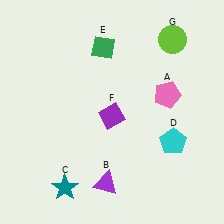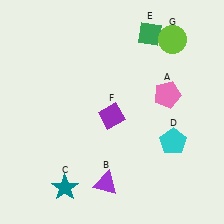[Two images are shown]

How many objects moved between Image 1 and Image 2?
1 object moved between the two images.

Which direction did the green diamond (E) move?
The green diamond (E) moved right.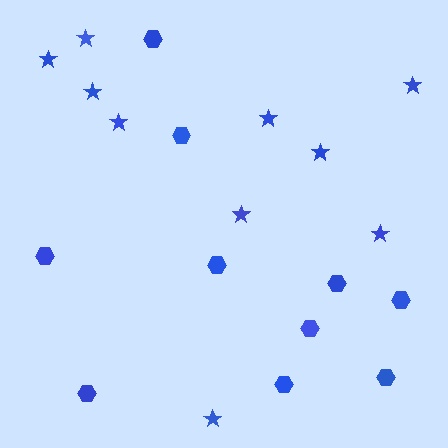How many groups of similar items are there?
There are 2 groups: one group of stars (10) and one group of hexagons (10).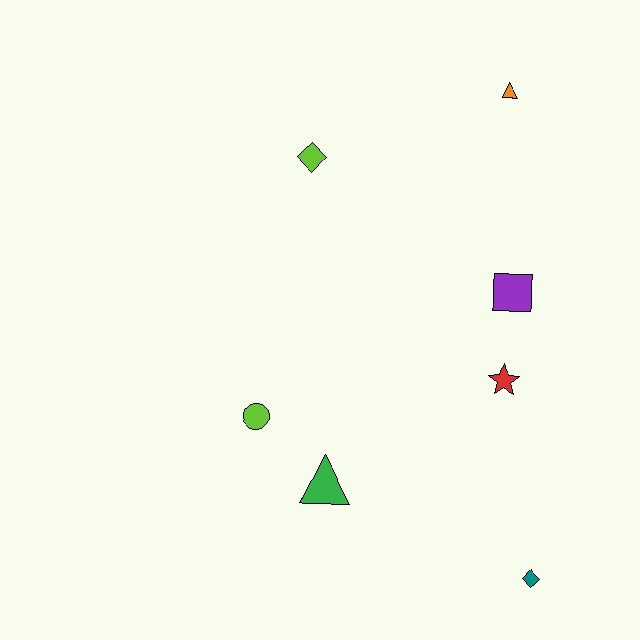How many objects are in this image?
There are 7 objects.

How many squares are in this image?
There is 1 square.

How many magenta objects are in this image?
There are no magenta objects.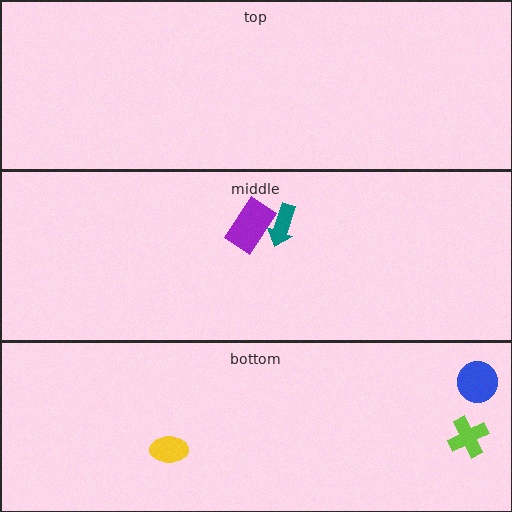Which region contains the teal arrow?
The middle region.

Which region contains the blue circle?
The bottom region.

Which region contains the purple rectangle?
The middle region.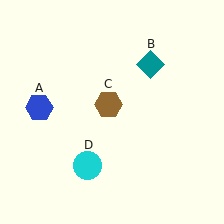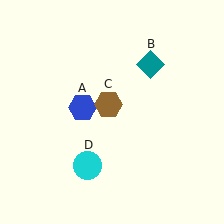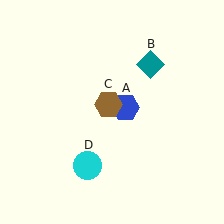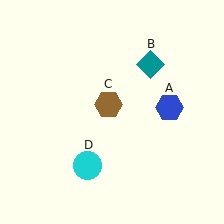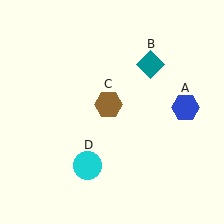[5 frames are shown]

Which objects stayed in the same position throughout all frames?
Teal diamond (object B) and brown hexagon (object C) and cyan circle (object D) remained stationary.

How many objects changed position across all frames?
1 object changed position: blue hexagon (object A).